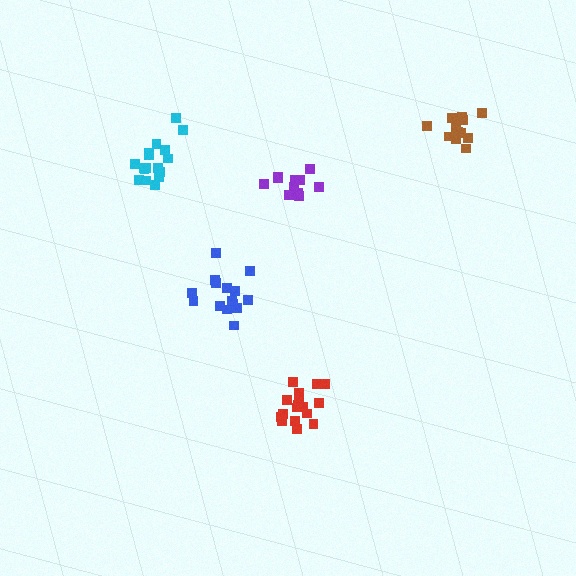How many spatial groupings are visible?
There are 5 spatial groupings.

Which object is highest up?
The brown cluster is topmost.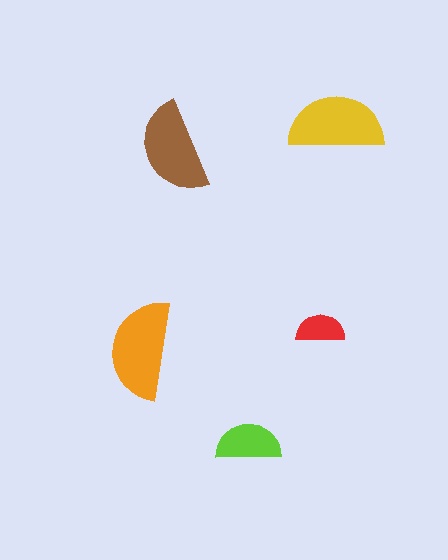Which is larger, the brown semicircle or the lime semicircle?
The brown one.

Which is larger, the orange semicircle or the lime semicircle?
The orange one.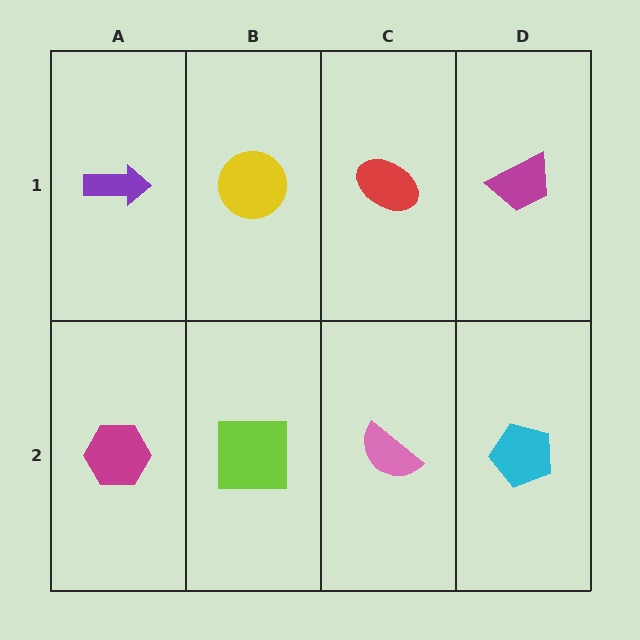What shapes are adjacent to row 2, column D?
A magenta trapezoid (row 1, column D), a pink semicircle (row 2, column C).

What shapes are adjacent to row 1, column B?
A lime square (row 2, column B), a purple arrow (row 1, column A), a red ellipse (row 1, column C).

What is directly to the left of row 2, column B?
A magenta hexagon.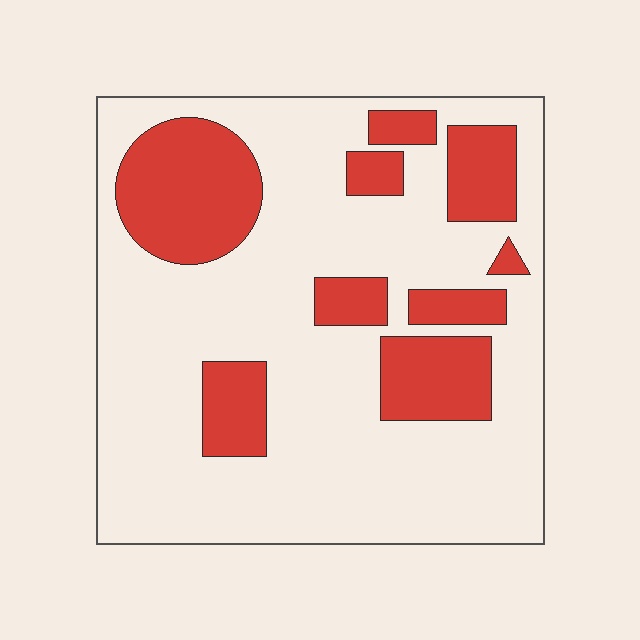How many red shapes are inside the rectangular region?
9.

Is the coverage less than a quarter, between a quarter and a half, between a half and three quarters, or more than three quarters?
Between a quarter and a half.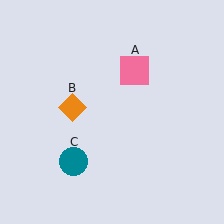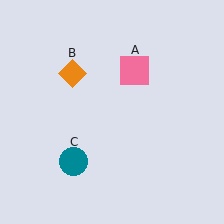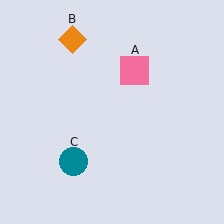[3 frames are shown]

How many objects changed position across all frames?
1 object changed position: orange diamond (object B).